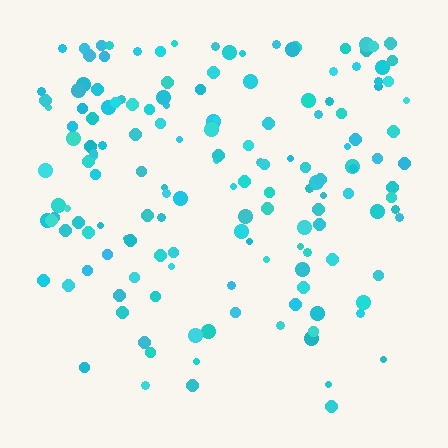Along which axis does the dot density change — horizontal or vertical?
Vertical.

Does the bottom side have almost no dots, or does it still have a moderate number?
Still a moderate number, just noticeably fewer than the top.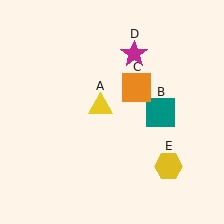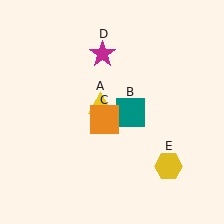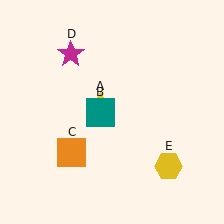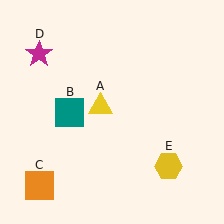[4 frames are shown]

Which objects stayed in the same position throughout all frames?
Yellow triangle (object A) and yellow hexagon (object E) remained stationary.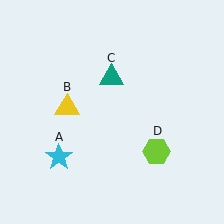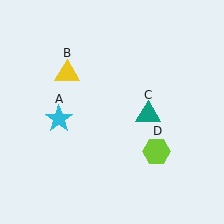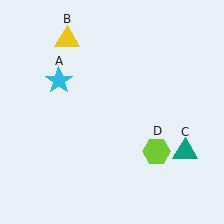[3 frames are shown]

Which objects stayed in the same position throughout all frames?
Lime hexagon (object D) remained stationary.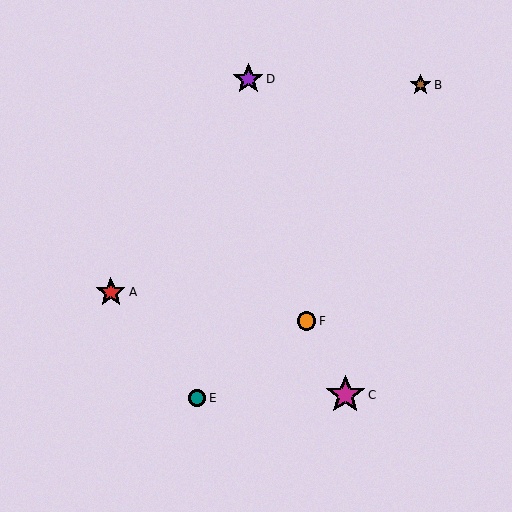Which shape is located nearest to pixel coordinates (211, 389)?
The teal circle (labeled E) at (197, 398) is nearest to that location.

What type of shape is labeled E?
Shape E is a teal circle.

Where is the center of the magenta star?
The center of the magenta star is at (345, 395).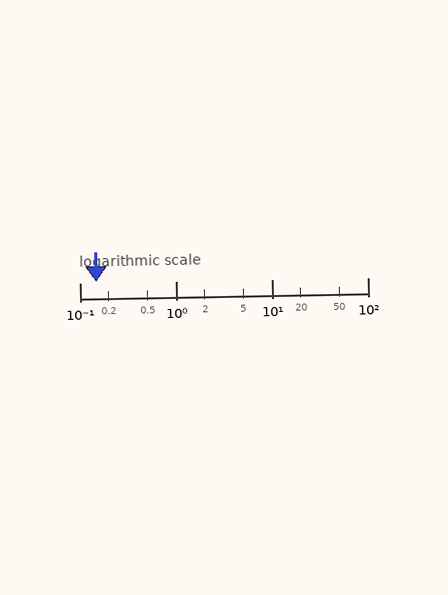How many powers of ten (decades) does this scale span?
The scale spans 3 decades, from 0.1 to 100.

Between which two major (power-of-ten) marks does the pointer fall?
The pointer is between 0.1 and 1.